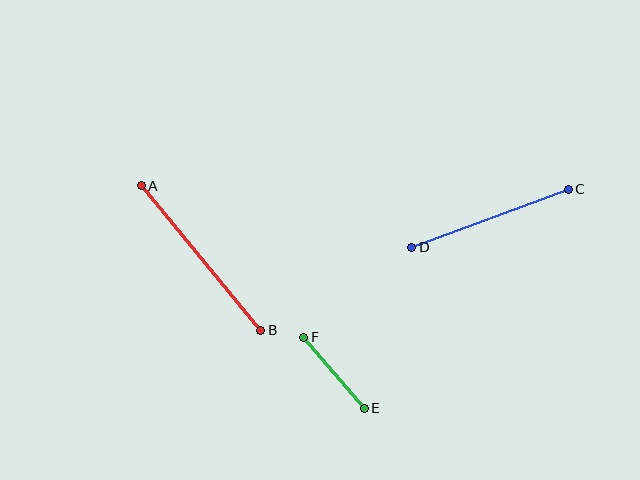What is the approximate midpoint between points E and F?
The midpoint is at approximately (334, 373) pixels.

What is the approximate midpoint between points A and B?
The midpoint is at approximately (201, 258) pixels.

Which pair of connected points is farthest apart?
Points A and B are farthest apart.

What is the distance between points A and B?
The distance is approximately 187 pixels.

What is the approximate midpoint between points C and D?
The midpoint is at approximately (490, 218) pixels.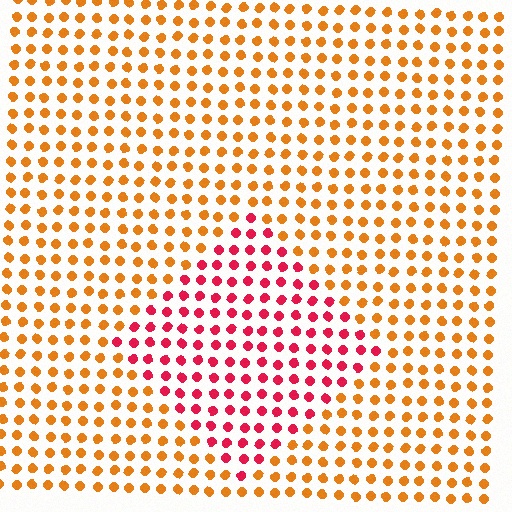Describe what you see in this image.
The image is filled with small orange elements in a uniform arrangement. A diamond-shaped region is visible where the elements are tinted to a slightly different hue, forming a subtle color boundary.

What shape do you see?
I see a diamond.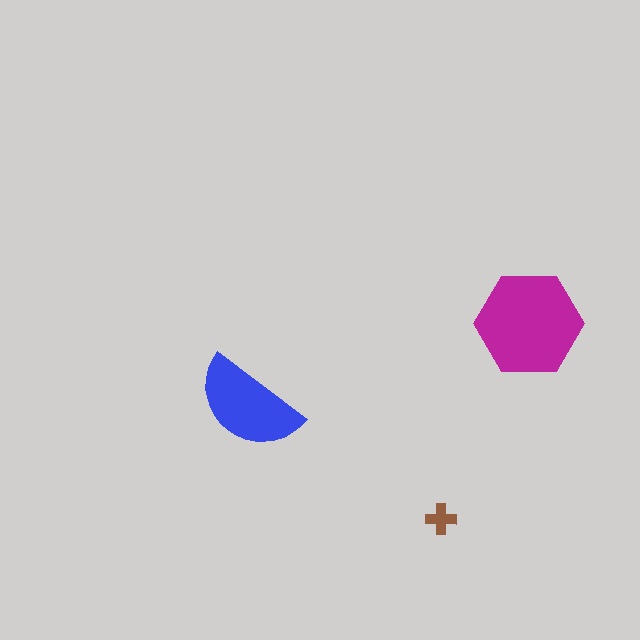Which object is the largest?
The magenta hexagon.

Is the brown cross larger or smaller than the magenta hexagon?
Smaller.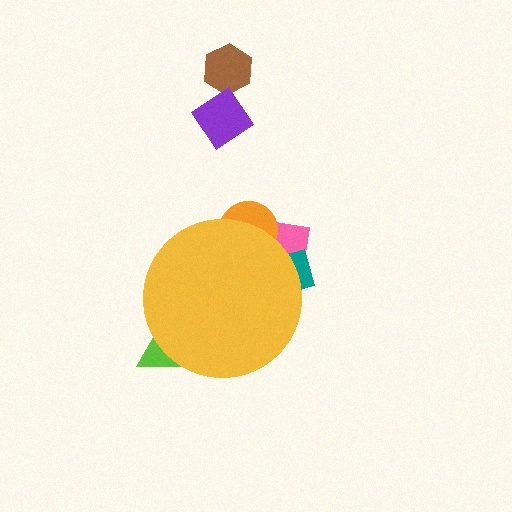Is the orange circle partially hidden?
Yes, the orange circle is partially hidden behind the yellow circle.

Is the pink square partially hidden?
Yes, the pink square is partially hidden behind the yellow circle.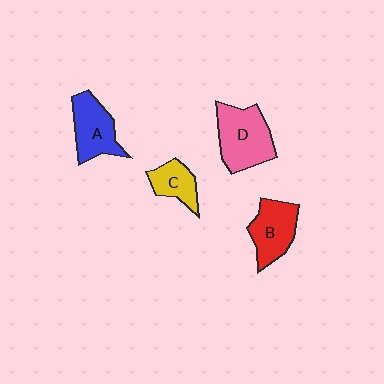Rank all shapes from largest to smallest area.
From largest to smallest: D (pink), B (red), A (blue), C (yellow).